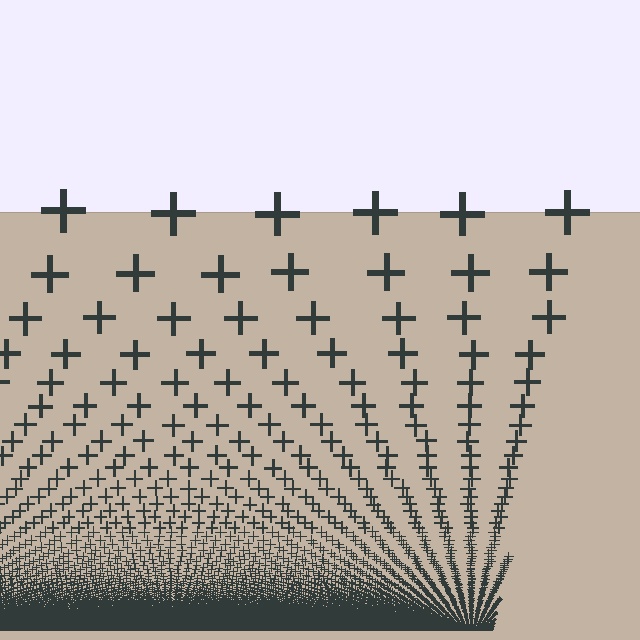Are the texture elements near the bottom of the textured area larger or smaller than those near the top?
Smaller. The gradient is inverted — elements near the bottom are smaller and denser.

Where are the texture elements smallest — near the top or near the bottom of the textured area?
Near the bottom.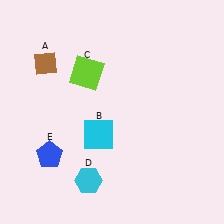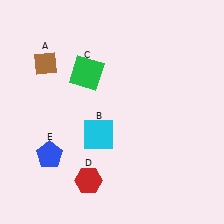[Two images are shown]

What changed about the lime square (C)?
In Image 1, C is lime. In Image 2, it changed to green.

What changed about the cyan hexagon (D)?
In Image 1, D is cyan. In Image 2, it changed to red.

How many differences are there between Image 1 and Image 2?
There are 2 differences between the two images.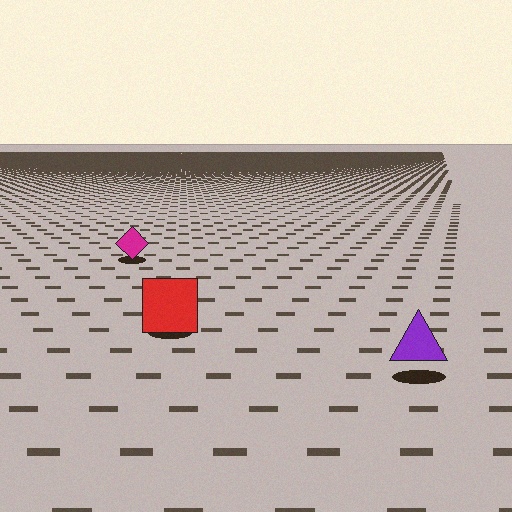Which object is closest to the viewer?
The purple triangle is closest. The texture marks near it are larger and more spread out.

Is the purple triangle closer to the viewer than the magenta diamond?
Yes. The purple triangle is closer — you can tell from the texture gradient: the ground texture is coarser near it.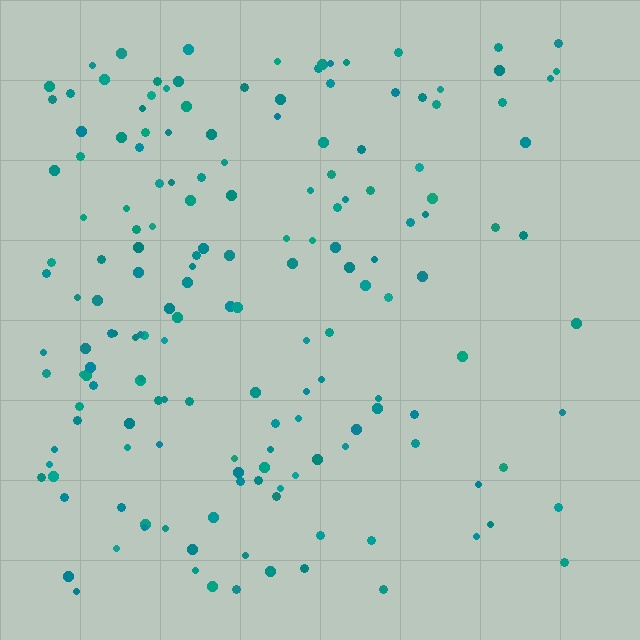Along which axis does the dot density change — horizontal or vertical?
Horizontal.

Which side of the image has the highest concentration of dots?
The left.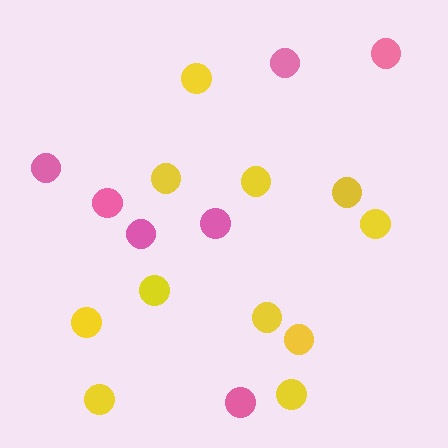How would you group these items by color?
There are 2 groups: one group of pink circles (7) and one group of yellow circles (11).